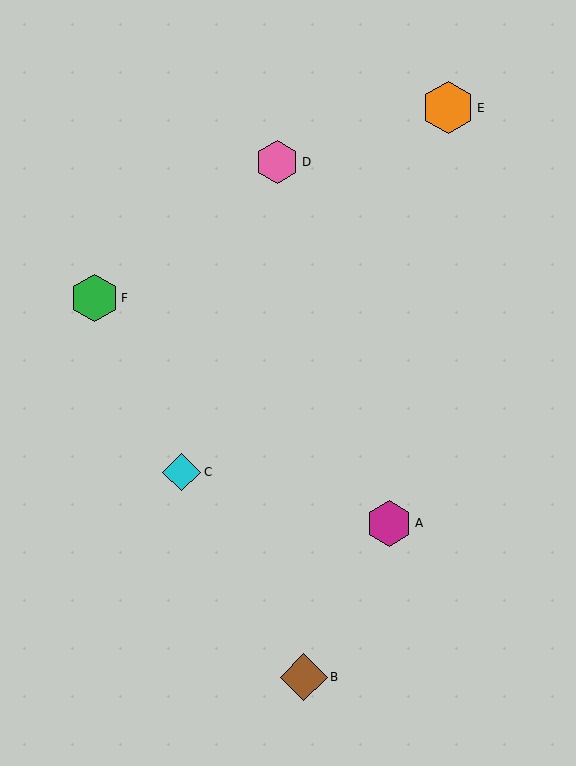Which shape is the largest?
The orange hexagon (labeled E) is the largest.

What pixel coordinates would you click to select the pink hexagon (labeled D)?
Click at (277, 162) to select the pink hexagon D.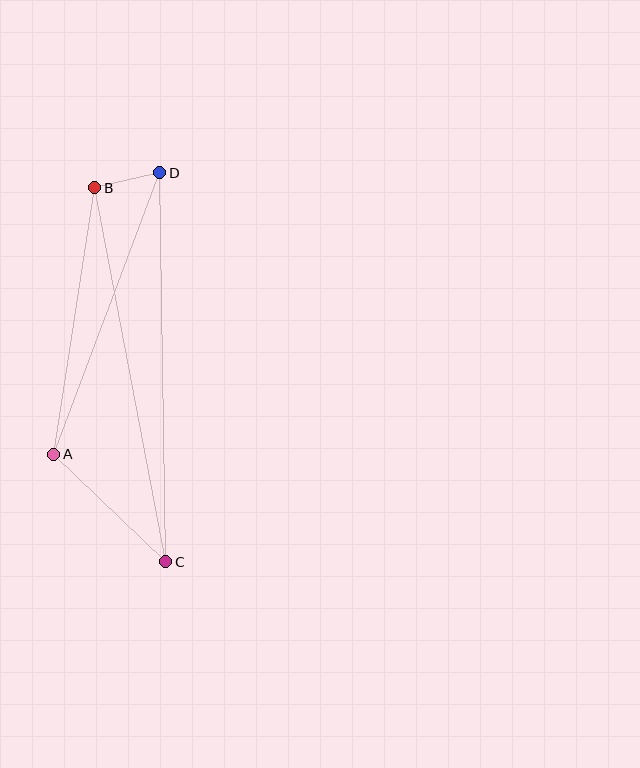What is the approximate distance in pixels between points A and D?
The distance between A and D is approximately 301 pixels.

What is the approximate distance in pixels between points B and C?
The distance between B and C is approximately 381 pixels.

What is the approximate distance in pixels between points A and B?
The distance between A and B is approximately 270 pixels.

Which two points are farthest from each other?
Points C and D are farthest from each other.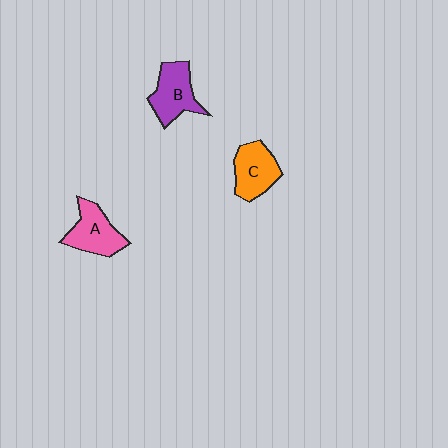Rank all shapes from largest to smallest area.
From largest to smallest: B (purple), A (pink), C (orange).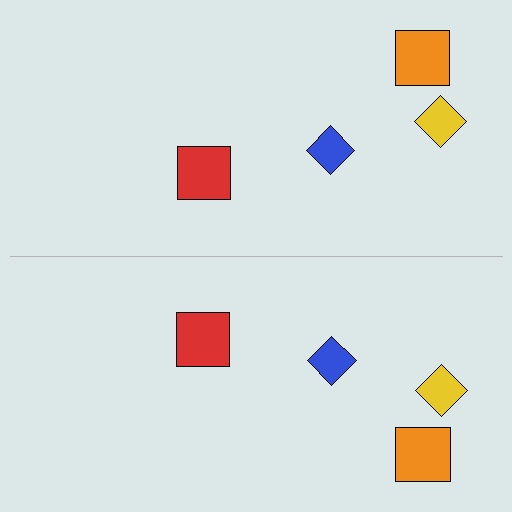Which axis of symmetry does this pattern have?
The pattern has a horizontal axis of symmetry running through the center of the image.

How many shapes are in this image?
There are 8 shapes in this image.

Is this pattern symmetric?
Yes, this pattern has bilateral (reflection) symmetry.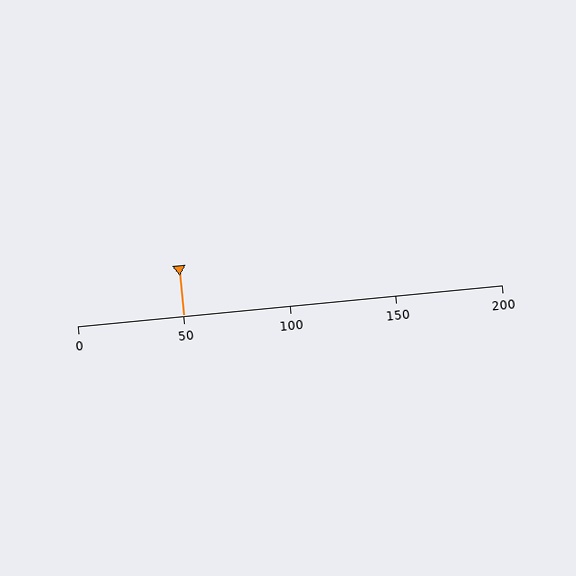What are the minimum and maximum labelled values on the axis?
The axis runs from 0 to 200.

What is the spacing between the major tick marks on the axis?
The major ticks are spaced 50 apart.